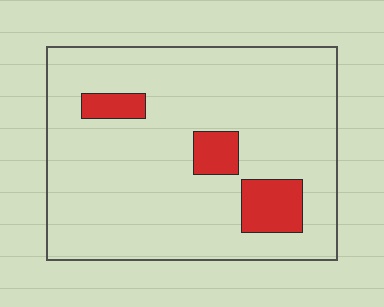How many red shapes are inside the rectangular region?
3.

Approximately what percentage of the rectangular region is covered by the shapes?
Approximately 10%.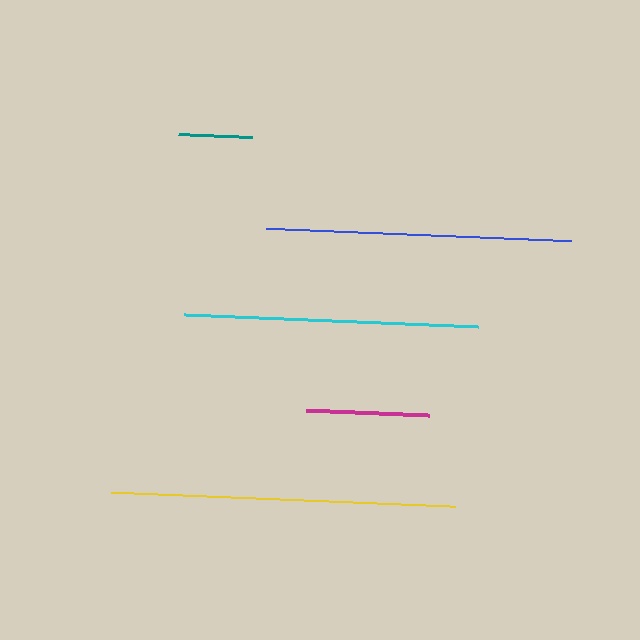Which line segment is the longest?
The yellow line is the longest at approximately 345 pixels.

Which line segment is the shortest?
The teal line is the shortest at approximately 75 pixels.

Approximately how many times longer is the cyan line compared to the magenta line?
The cyan line is approximately 2.4 times the length of the magenta line.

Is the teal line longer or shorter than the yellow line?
The yellow line is longer than the teal line.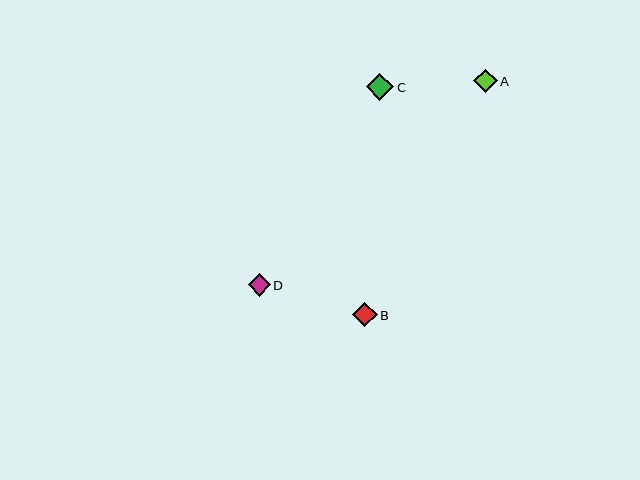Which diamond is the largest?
Diamond C is the largest with a size of approximately 27 pixels.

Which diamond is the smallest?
Diamond D is the smallest with a size of approximately 22 pixels.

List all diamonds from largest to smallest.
From largest to smallest: C, B, A, D.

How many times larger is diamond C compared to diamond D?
Diamond C is approximately 1.2 times the size of diamond D.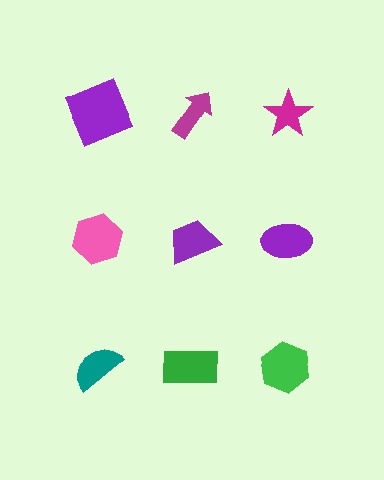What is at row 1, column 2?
A magenta arrow.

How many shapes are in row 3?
3 shapes.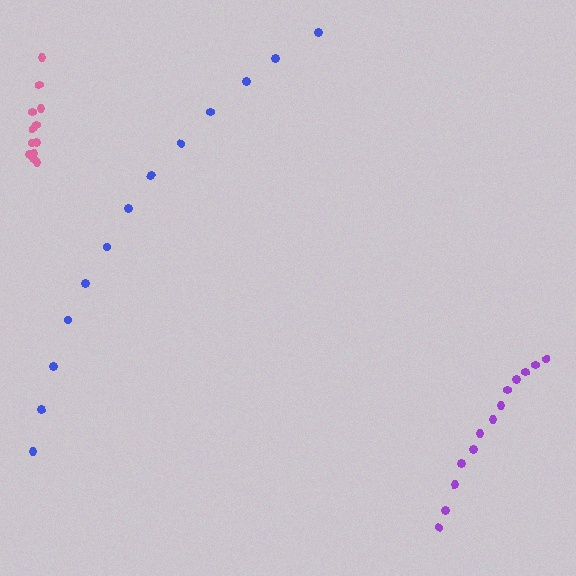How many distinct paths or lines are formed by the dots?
There are 3 distinct paths.